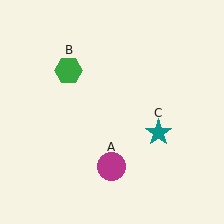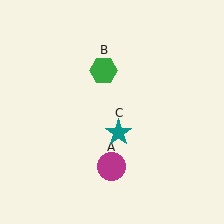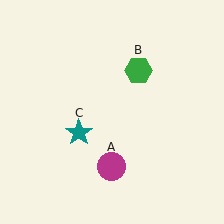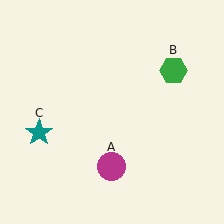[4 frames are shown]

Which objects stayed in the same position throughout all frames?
Magenta circle (object A) remained stationary.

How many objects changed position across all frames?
2 objects changed position: green hexagon (object B), teal star (object C).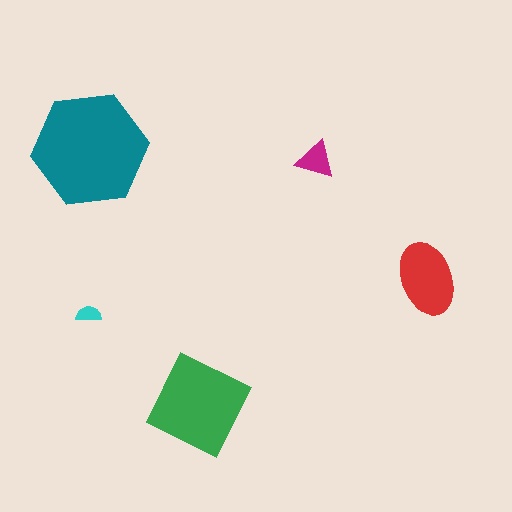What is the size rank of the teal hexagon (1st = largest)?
1st.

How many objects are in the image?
There are 5 objects in the image.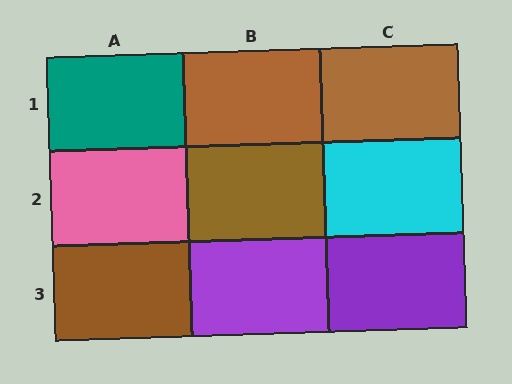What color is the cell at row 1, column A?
Teal.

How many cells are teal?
1 cell is teal.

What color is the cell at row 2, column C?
Cyan.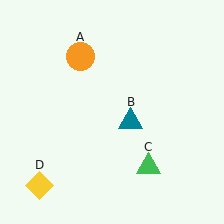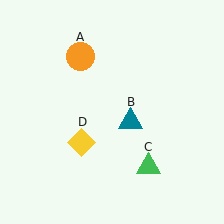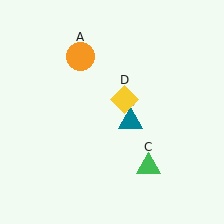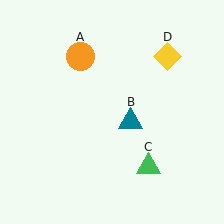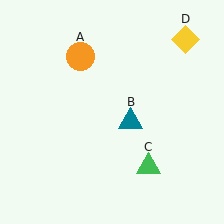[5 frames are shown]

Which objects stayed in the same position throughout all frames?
Orange circle (object A) and teal triangle (object B) and green triangle (object C) remained stationary.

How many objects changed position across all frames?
1 object changed position: yellow diamond (object D).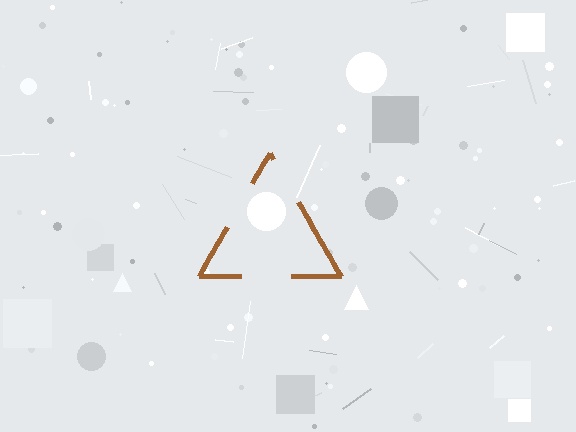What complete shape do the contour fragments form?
The contour fragments form a triangle.